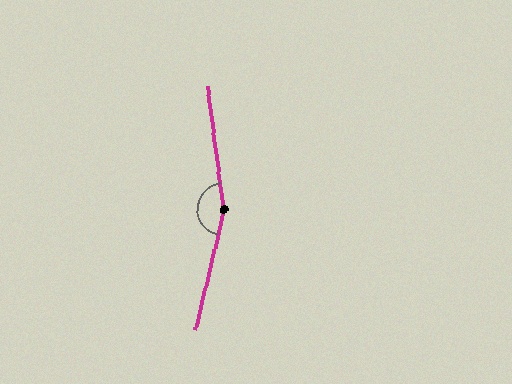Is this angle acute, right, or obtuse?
It is obtuse.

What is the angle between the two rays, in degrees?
Approximately 159 degrees.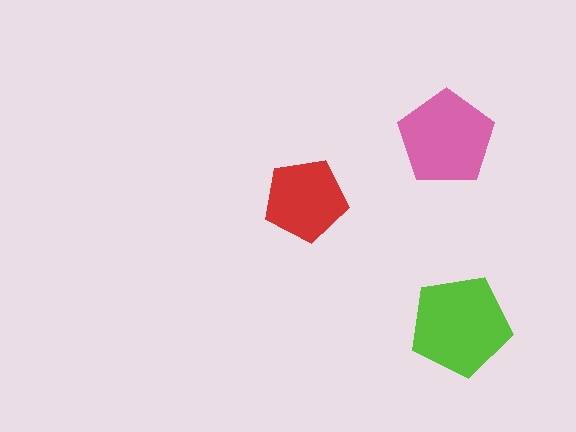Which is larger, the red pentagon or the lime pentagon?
The lime one.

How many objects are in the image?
There are 3 objects in the image.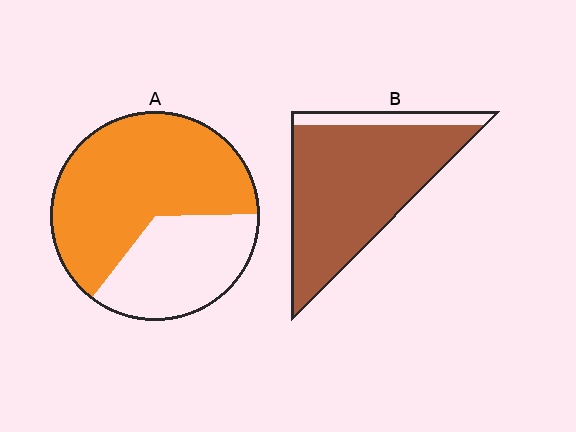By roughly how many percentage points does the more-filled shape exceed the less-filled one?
By roughly 25 percentage points (B over A).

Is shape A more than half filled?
Yes.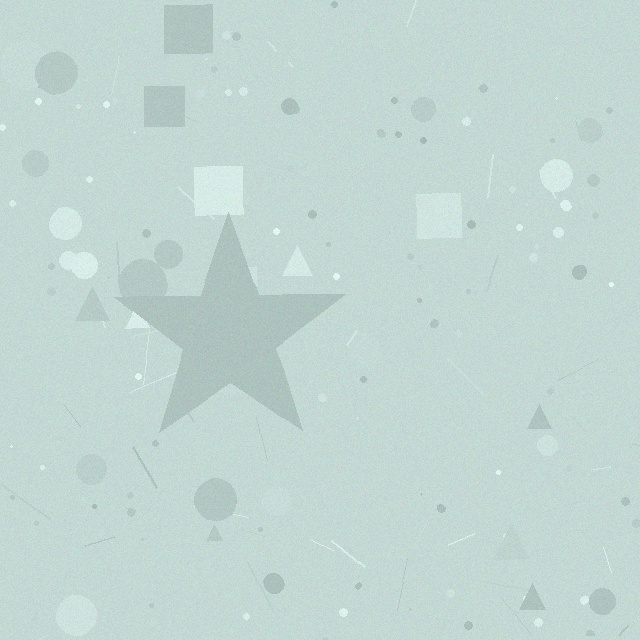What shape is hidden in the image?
A star is hidden in the image.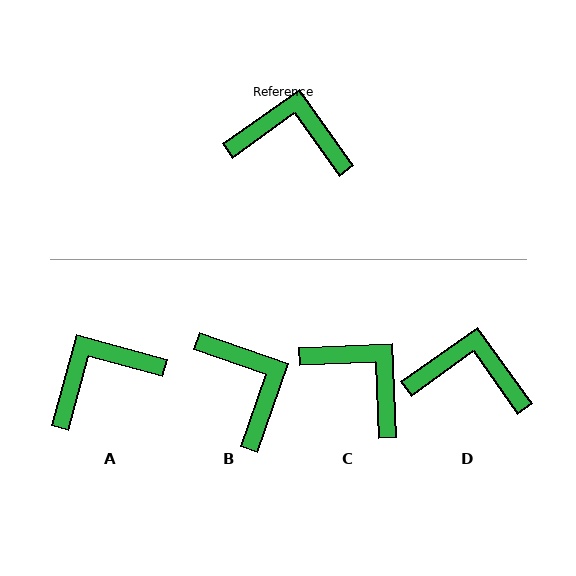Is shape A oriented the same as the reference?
No, it is off by about 40 degrees.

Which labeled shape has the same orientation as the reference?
D.